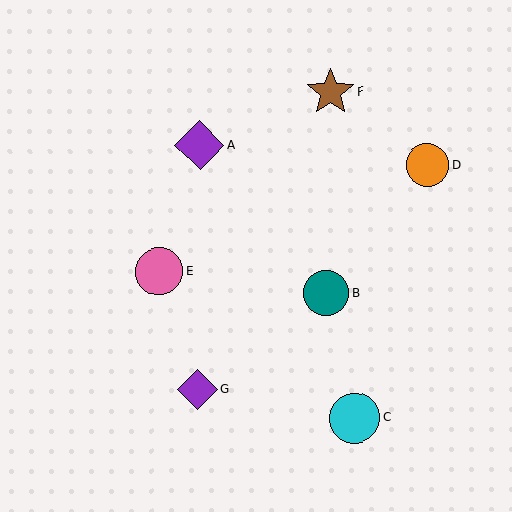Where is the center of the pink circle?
The center of the pink circle is at (159, 271).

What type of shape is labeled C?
Shape C is a cyan circle.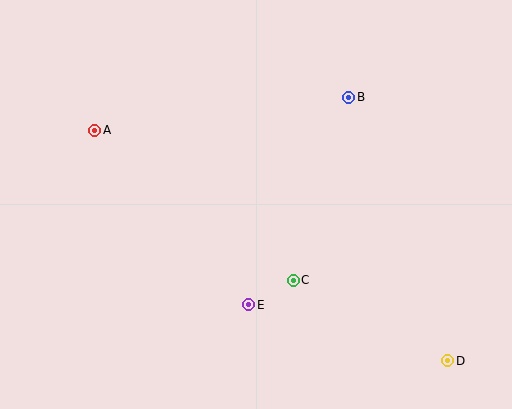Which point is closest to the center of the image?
Point C at (293, 280) is closest to the center.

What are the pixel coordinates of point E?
Point E is at (249, 305).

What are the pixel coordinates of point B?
Point B is at (349, 97).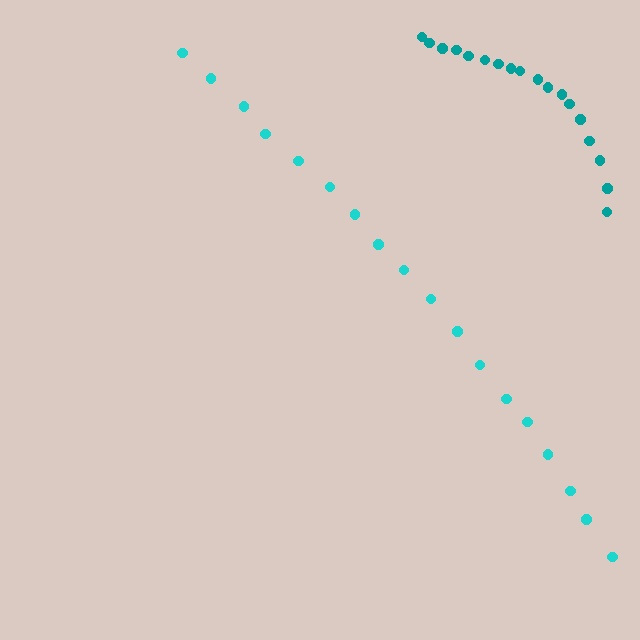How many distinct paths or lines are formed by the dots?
There are 2 distinct paths.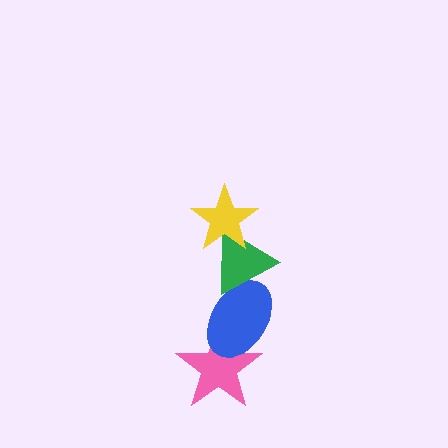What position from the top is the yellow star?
The yellow star is 1st from the top.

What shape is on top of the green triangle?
The yellow star is on top of the green triangle.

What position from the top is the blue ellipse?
The blue ellipse is 3rd from the top.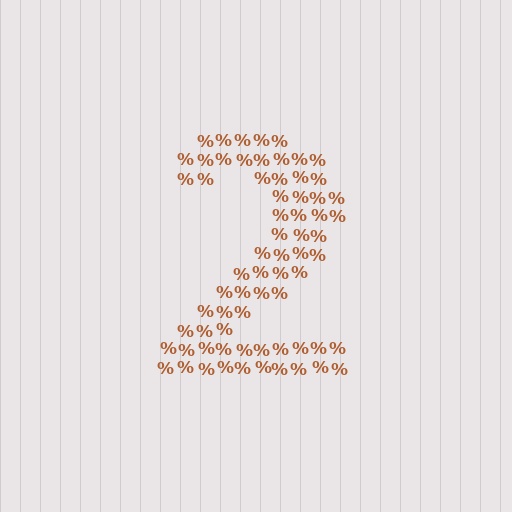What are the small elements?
The small elements are percent signs.